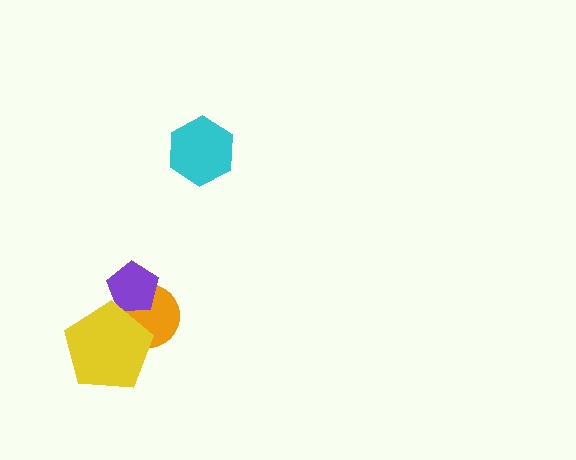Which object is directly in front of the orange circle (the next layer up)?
The purple pentagon is directly in front of the orange circle.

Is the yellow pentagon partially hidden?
No, no other shape covers it.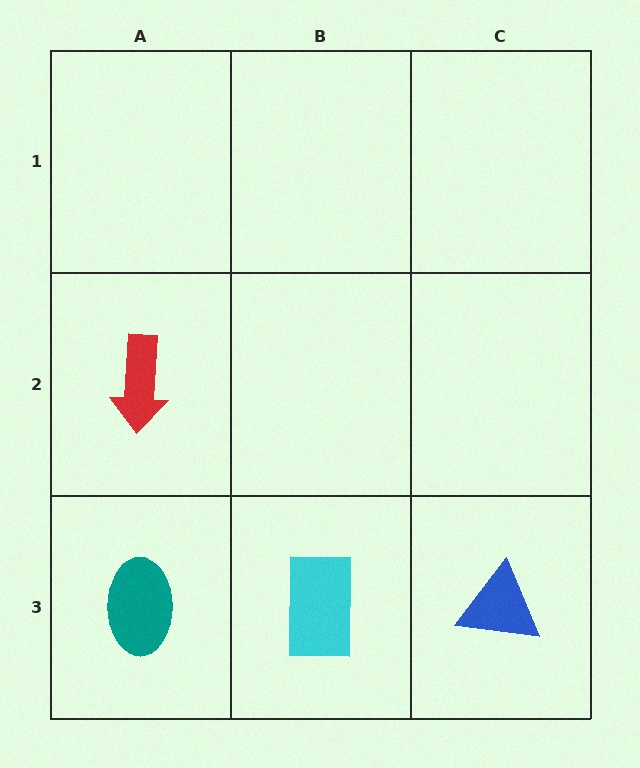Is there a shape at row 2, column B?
No, that cell is empty.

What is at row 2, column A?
A red arrow.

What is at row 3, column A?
A teal ellipse.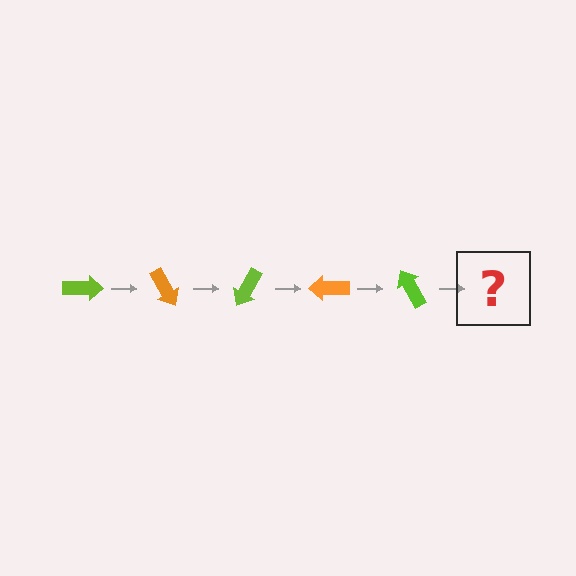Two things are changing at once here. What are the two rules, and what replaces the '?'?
The two rules are that it rotates 60 degrees each step and the color cycles through lime and orange. The '?' should be an orange arrow, rotated 300 degrees from the start.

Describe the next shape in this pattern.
It should be an orange arrow, rotated 300 degrees from the start.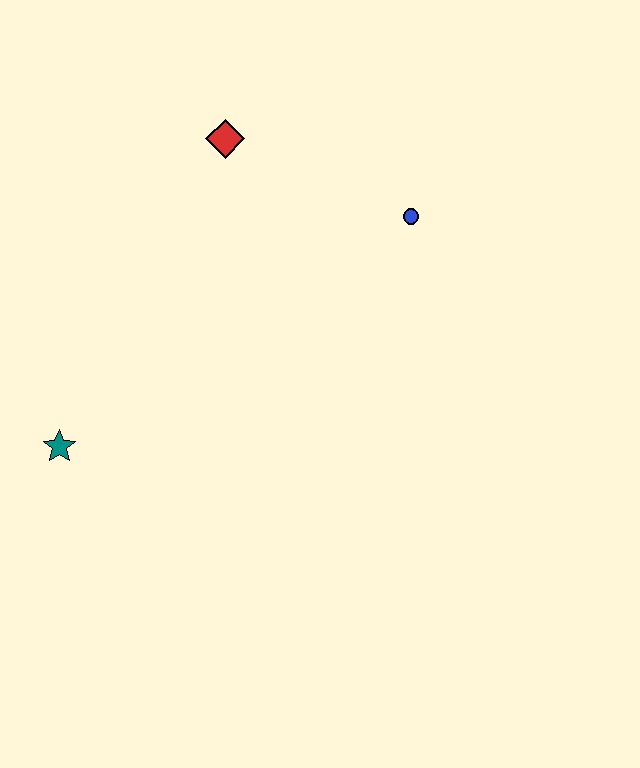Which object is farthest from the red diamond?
The teal star is farthest from the red diamond.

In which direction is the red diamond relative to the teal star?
The red diamond is above the teal star.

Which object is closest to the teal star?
The red diamond is closest to the teal star.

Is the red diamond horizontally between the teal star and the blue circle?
Yes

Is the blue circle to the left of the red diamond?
No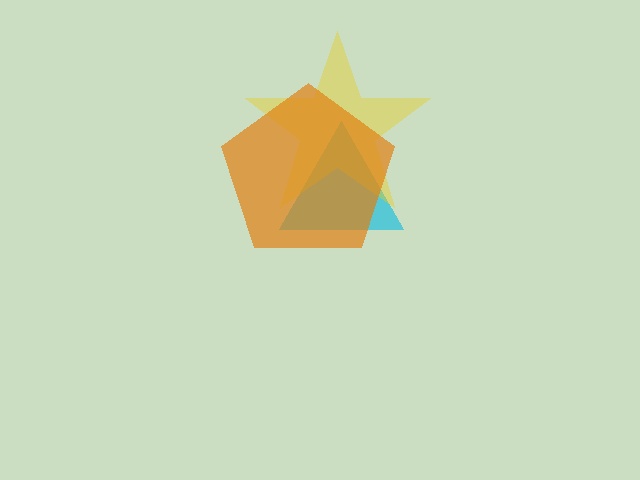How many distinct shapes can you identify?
There are 3 distinct shapes: a cyan triangle, a yellow star, an orange pentagon.